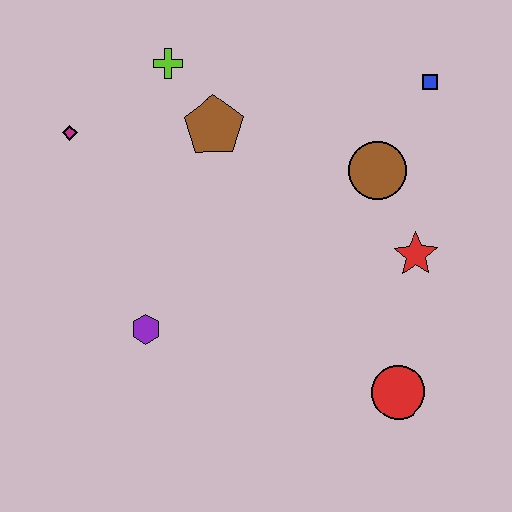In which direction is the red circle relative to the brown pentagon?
The red circle is below the brown pentagon.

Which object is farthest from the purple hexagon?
The blue square is farthest from the purple hexagon.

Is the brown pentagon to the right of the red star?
No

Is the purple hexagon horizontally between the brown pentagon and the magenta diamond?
Yes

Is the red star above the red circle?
Yes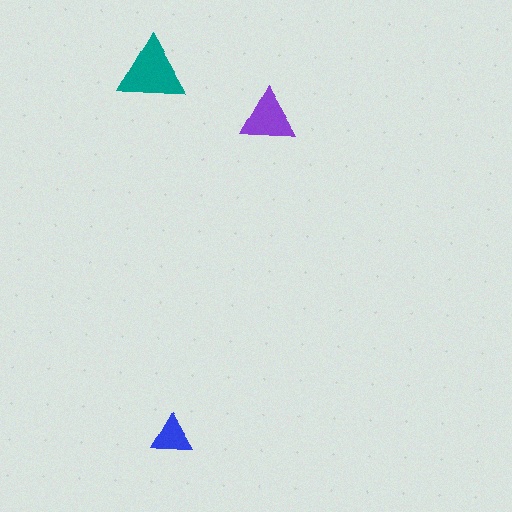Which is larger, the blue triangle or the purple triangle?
The purple one.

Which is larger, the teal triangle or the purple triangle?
The teal one.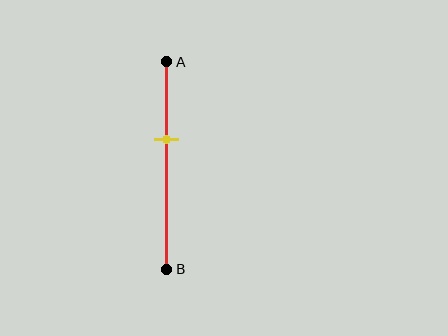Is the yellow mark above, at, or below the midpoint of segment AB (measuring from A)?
The yellow mark is above the midpoint of segment AB.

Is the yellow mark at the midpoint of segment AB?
No, the mark is at about 35% from A, not at the 50% midpoint.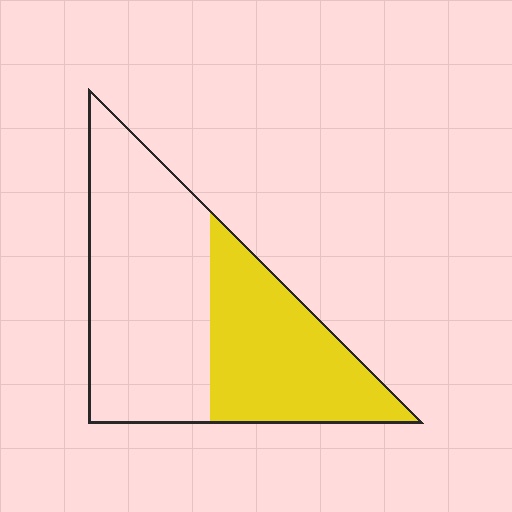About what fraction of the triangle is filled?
About two fifths (2/5).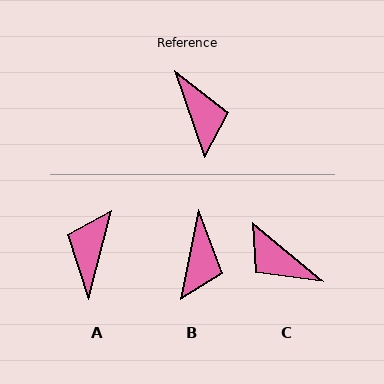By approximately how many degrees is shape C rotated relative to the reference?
Approximately 149 degrees clockwise.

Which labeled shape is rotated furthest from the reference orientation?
C, about 149 degrees away.